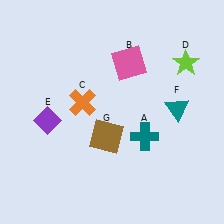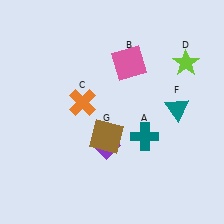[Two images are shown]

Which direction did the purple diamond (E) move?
The purple diamond (E) moved right.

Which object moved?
The purple diamond (E) moved right.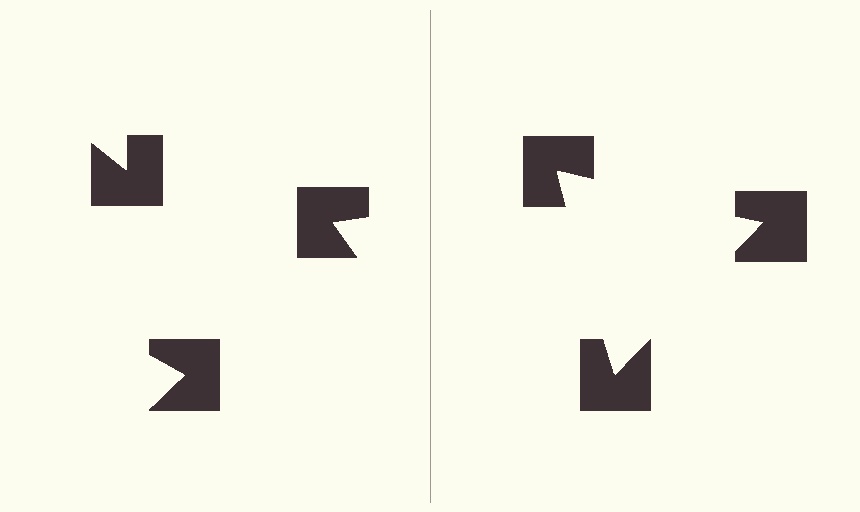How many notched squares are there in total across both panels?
6 — 3 on each side.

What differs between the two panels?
The notched squares are positioned identically on both sides; only the wedge orientations differ. On the right they align to a triangle; on the left they are misaligned.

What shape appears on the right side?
An illusory triangle.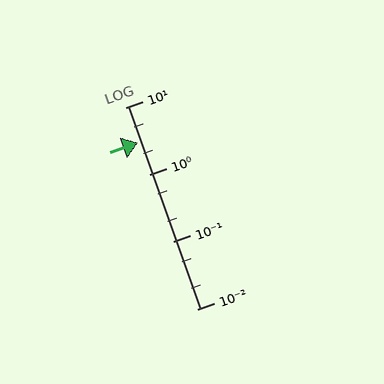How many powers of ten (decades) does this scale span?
The scale spans 3 decades, from 0.01 to 10.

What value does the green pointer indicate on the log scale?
The pointer indicates approximately 3.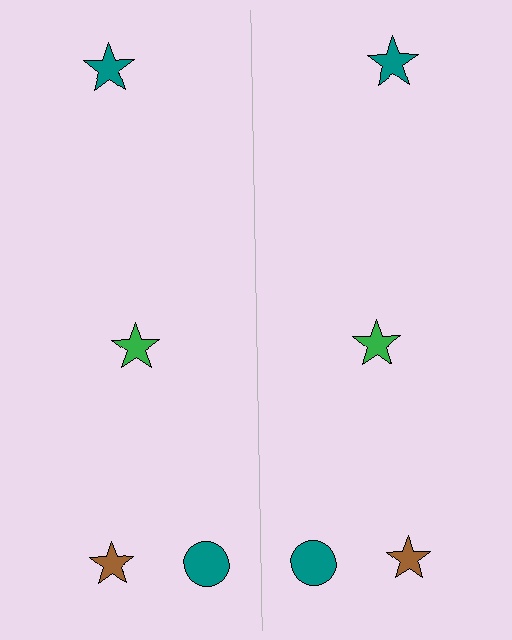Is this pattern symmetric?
Yes, this pattern has bilateral (reflection) symmetry.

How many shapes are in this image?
There are 8 shapes in this image.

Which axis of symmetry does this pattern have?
The pattern has a vertical axis of symmetry running through the center of the image.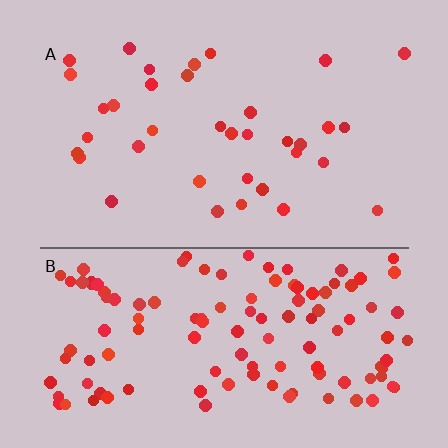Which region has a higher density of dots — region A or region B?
B (the bottom).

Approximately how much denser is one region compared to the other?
Approximately 3.4× — region B over region A.